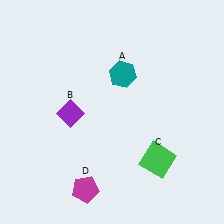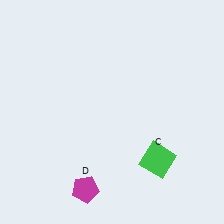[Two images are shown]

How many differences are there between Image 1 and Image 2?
There are 2 differences between the two images.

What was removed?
The teal hexagon (A), the purple diamond (B) were removed in Image 2.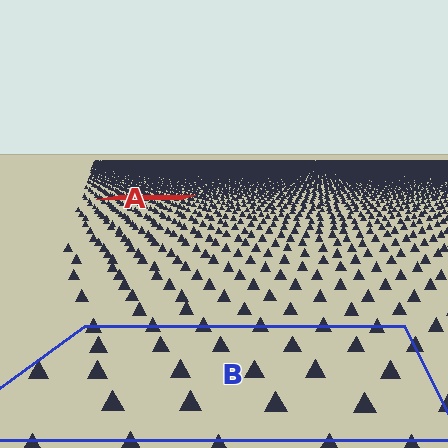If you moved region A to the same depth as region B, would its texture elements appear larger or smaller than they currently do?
They would appear larger. At a closer depth, the same texture elements are projected at a bigger on-screen size.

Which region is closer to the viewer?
Region B is closer. The texture elements there are larger and more spread out.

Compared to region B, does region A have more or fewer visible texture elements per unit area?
Region A has more texture elements per unit area — they are packed more densely because it is farther away.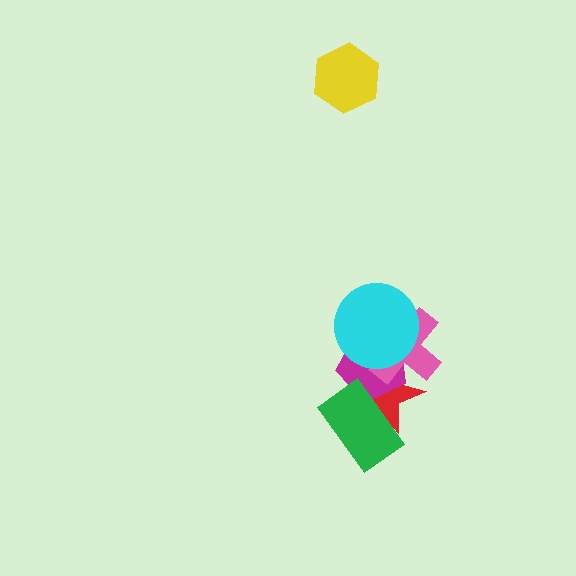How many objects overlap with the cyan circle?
3 objects overlap with the cyan circle.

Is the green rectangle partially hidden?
No, no other shape covers it.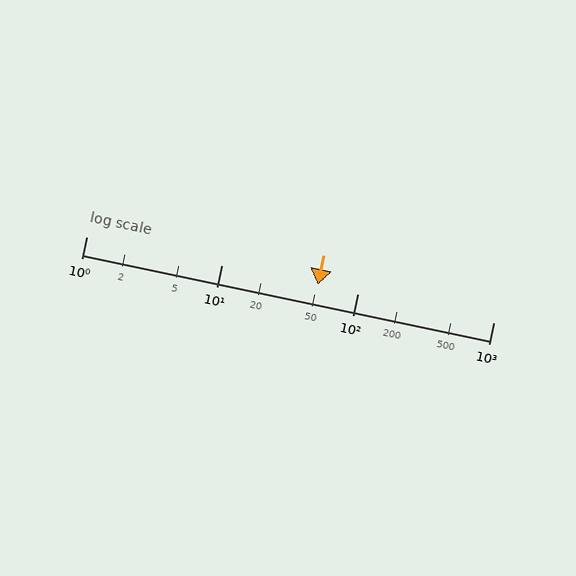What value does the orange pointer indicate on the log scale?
The pointer indicates approximately 51.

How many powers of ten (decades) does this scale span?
The scale spans 3 decades, from 1 to 1000.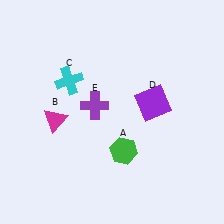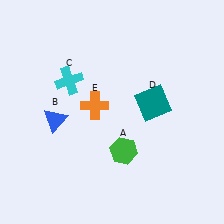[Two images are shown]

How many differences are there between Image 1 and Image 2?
There are 3 differences between the two images.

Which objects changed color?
B changed from magenta to blue. D changed from purple to teal. E changed from purple to orange.